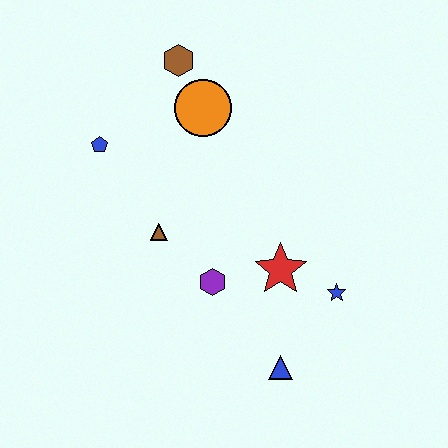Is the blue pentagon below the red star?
No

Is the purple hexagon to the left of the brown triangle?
No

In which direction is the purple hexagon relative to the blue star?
The purple hexagon is to the left of the blue star.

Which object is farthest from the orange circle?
The blue triangle is farthest from the orange circle.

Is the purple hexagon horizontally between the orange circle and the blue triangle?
Yes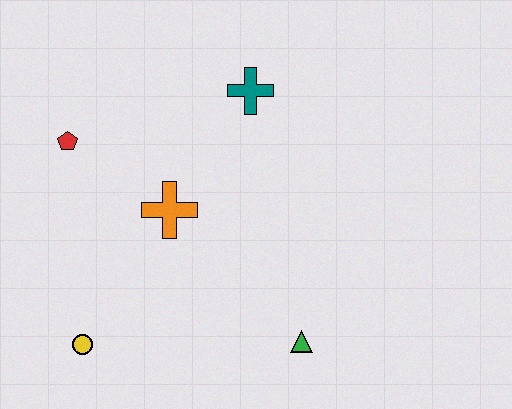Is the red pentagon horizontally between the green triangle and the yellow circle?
No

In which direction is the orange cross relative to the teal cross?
The orange cross is below the teal cross.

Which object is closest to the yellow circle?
The orange cross is closest to the yellow circle.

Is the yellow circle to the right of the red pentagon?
Yes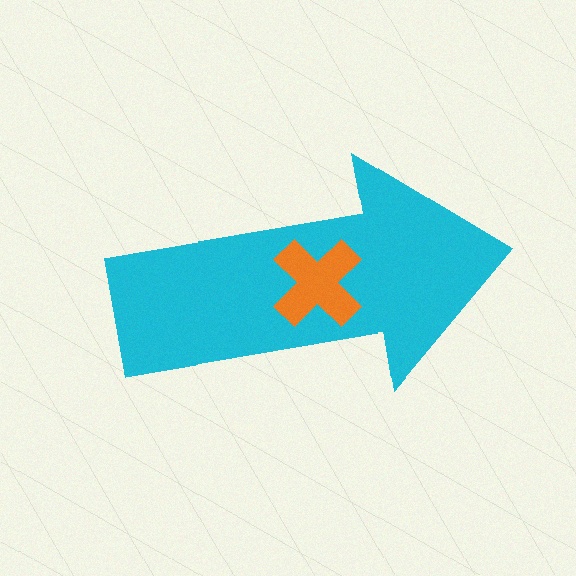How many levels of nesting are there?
2.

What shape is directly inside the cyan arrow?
The orange cross.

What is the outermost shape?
The cyan arrow.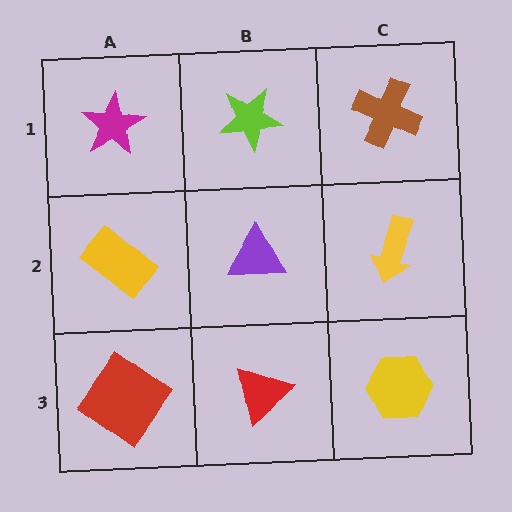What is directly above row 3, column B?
A purple triangle.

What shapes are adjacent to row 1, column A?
A yellow rectangle (row 2, column A), a lime star (row 1, column B).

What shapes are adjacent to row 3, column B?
A purple triangle (row 2, column B), a red diamond (row 3, column A), a yellow hexagon (row 3, column C).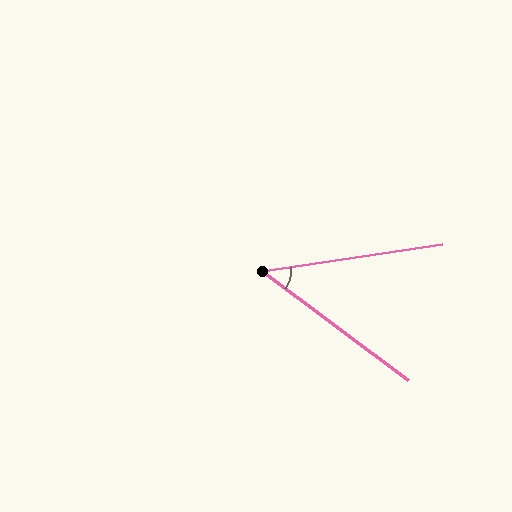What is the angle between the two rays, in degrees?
Approximately 46 degrees.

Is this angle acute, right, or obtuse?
It is acute.